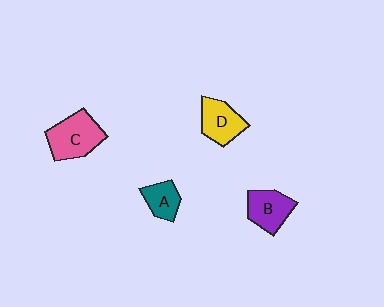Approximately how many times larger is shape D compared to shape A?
Approximately 1.4 times.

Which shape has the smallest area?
Shape A (teal).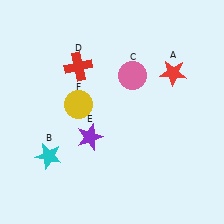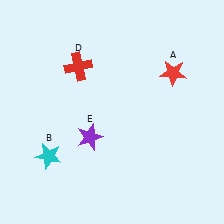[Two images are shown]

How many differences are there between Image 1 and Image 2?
There are 2 differences between the two images.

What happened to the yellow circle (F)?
The yellow circle (F) was removed in Image 2. It was in the top-left area of Image 1.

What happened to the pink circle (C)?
The pink circle (C) was removed in Image 2. It was in the top-right area of Image 1.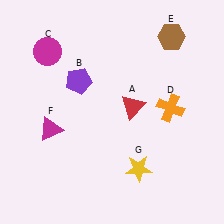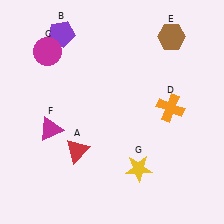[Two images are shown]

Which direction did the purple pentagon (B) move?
The purple pentagon (B) moved up.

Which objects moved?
The objects that moved are: the red triangle (A), the purple pentagon (B).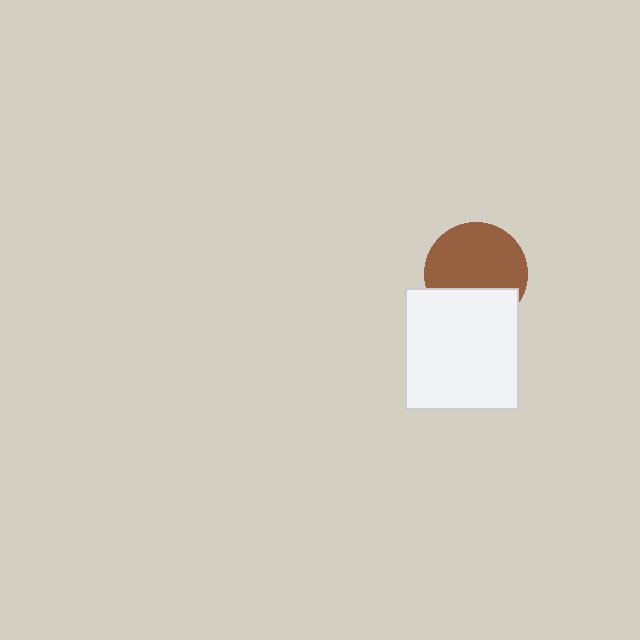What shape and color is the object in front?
The object in front is a white rectangle.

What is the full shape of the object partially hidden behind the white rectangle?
The partially hidden object is a brown circle.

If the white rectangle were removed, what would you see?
You would see the complete brown circle.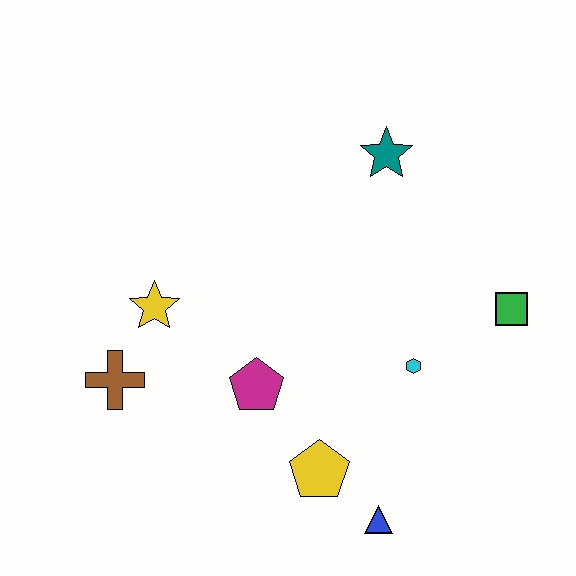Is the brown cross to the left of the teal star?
Yes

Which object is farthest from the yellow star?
The green square is farthest from the yellow star.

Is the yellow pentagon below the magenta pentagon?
Yes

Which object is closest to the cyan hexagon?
The green square is closest to the cyan hexagon.